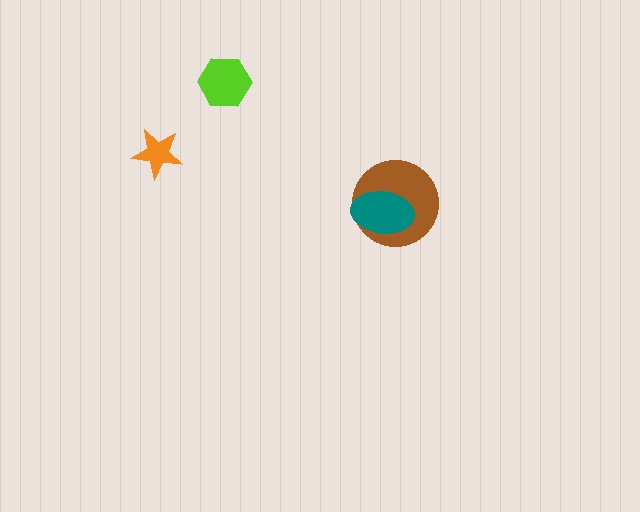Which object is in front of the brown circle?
The teal ellipse is in front of the brown circle.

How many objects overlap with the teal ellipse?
1 object overlaps with the teal ellipse.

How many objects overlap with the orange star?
0 objects overlap with the orange star.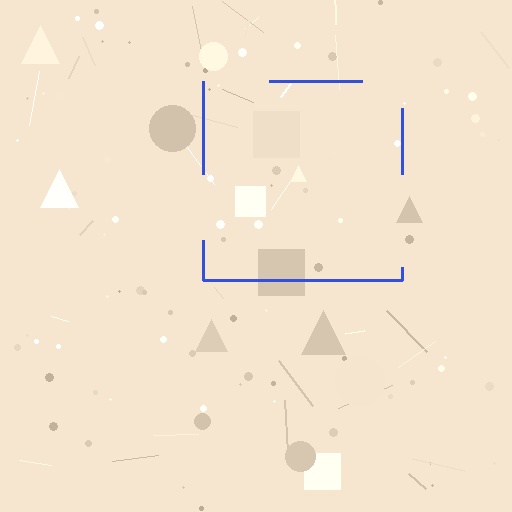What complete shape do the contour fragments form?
The contour fragments form a square.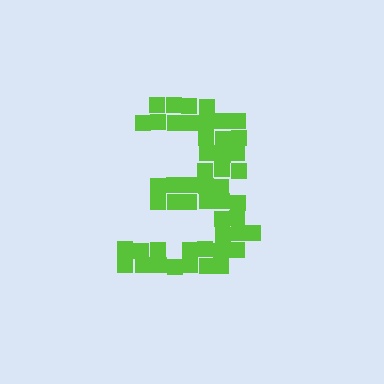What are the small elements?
The small elements are squares.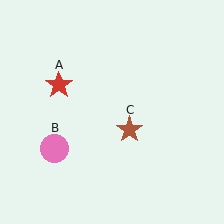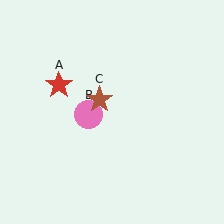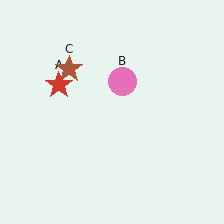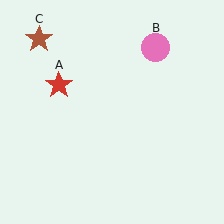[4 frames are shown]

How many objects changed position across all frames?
2 objects changed position: pink circle (object B), brown star (object C).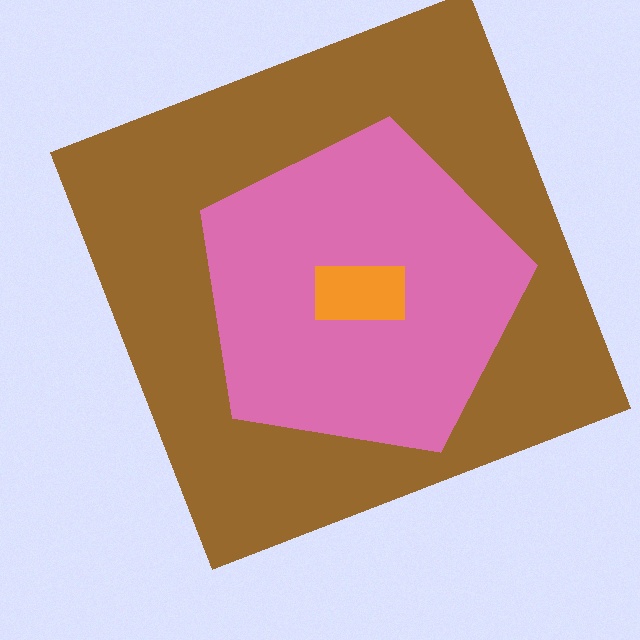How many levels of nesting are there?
3.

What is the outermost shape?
The brown square.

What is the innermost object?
The orange rectangle.